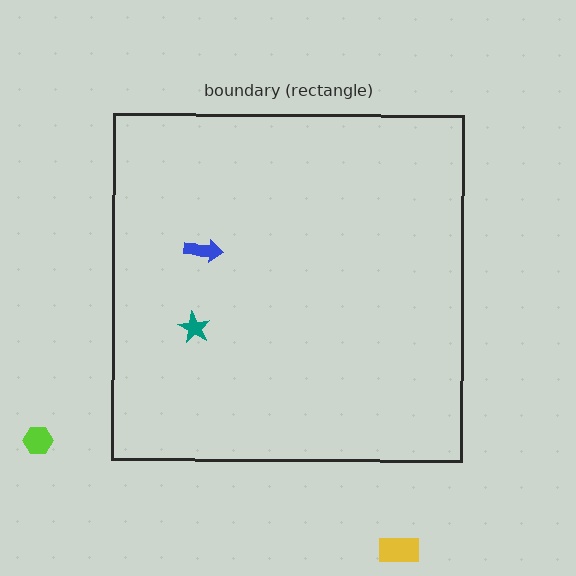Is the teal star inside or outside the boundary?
Inside.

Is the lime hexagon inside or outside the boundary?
Outside.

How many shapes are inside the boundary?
2 inside, 2 outside.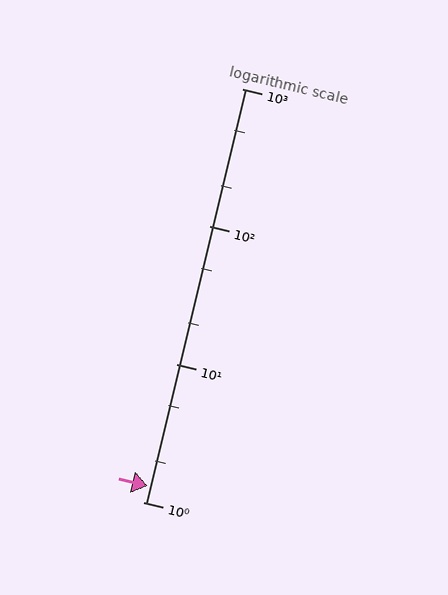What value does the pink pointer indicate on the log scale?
The pointer indicates approximately 1.3.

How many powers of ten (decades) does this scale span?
The scale spans 3 decades, from 1 to 1000.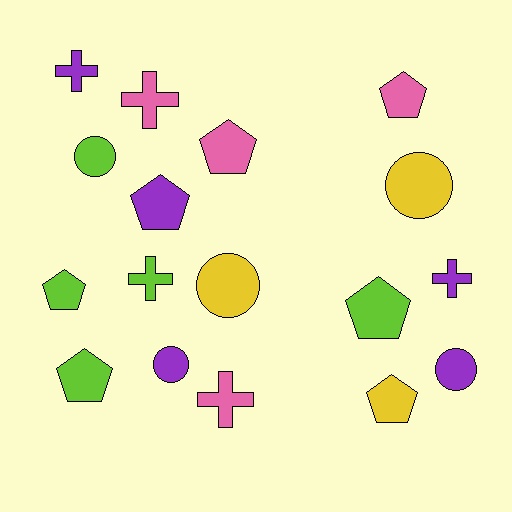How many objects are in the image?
There are 17 objects.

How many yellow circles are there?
There are 2 yellow circles.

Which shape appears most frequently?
Pentagon, with 7 objects.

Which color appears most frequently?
Purple, with 5 objects.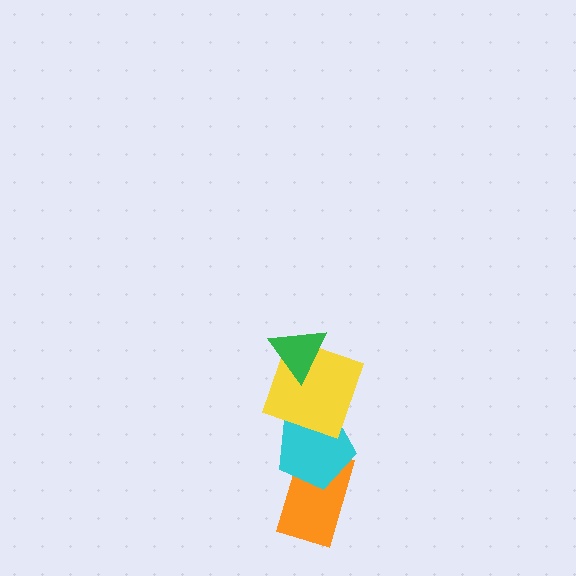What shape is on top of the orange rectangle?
The cyan pentagon is on top of the orange rectangle.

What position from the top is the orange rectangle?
The orange rectangle is 4th from the top.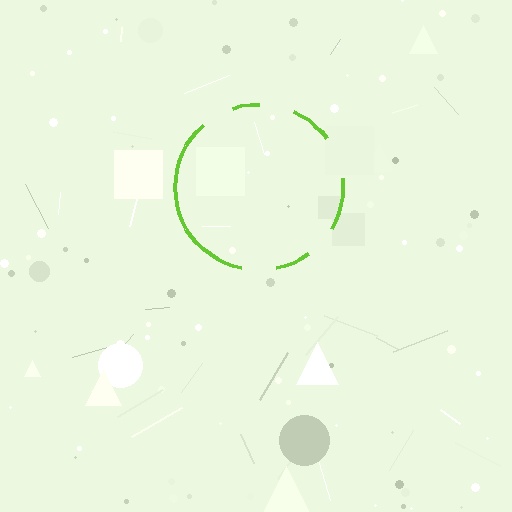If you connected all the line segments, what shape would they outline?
They would outline a circle.